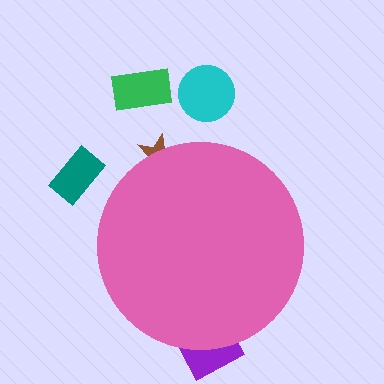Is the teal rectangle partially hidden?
No, the teal rectangle is fully visible.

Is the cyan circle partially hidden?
No, the cyan circle is fully visible.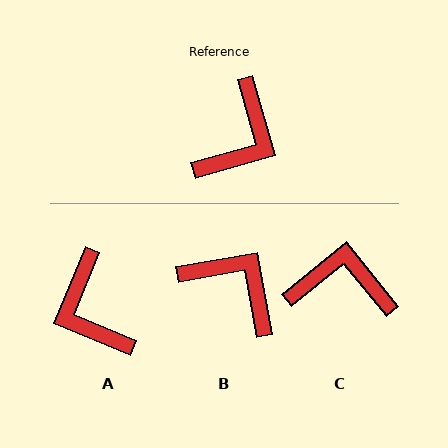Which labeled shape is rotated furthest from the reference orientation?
A, about 128 degrees away.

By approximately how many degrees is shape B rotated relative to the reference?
Approximately 84 degrees counter-clockwise.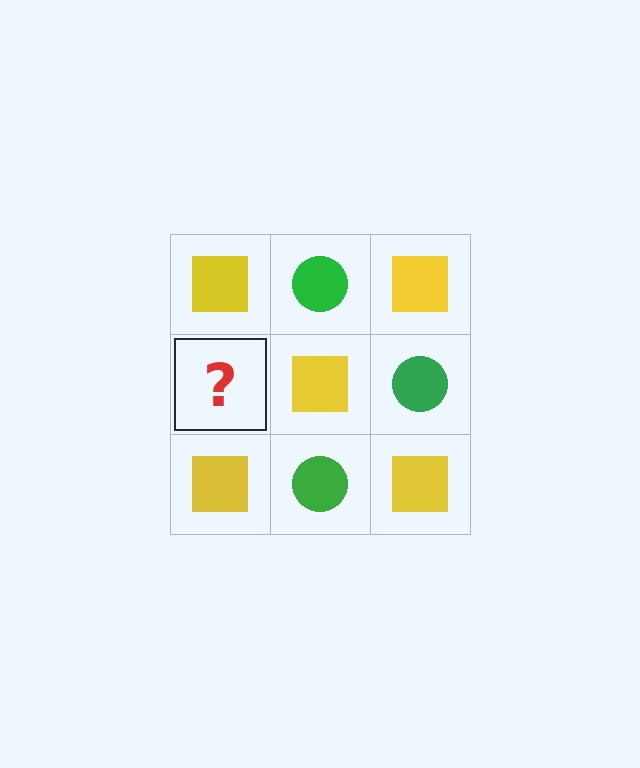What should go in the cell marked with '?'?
The missing cell should contain a green circle.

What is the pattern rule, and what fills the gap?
The rule is that it alternates yellow square and green circle in a checkerboard pattern. The gap should be filled with a green circle.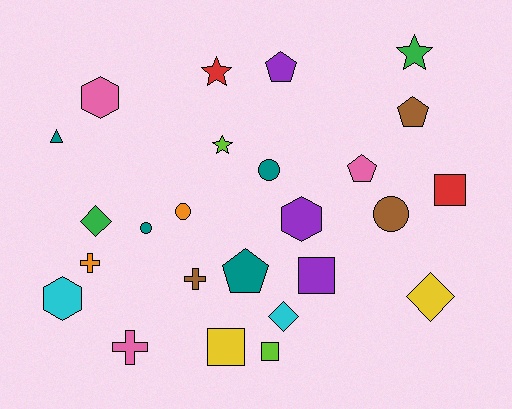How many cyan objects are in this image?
There are 2 cyan objects.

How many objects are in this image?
There are 25 objects.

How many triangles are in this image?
There is 1 triangle.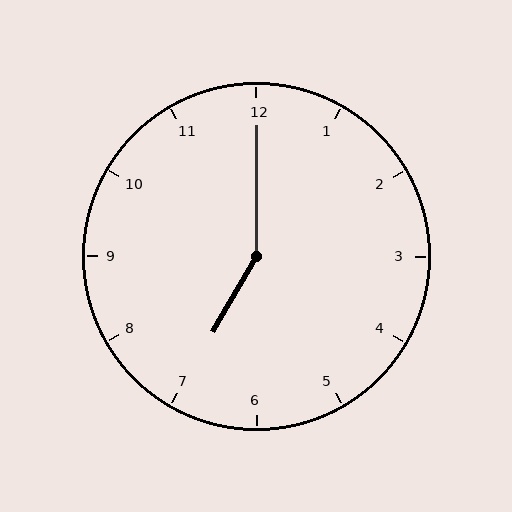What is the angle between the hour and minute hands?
Approximately 150 degrees.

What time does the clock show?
7:00.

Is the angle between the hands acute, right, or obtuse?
It is obtuse.